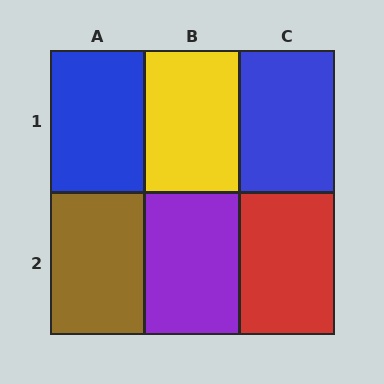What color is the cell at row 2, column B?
Purple.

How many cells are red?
1 cell is red.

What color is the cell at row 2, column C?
Red.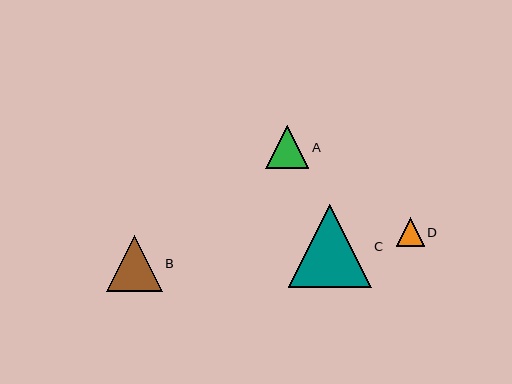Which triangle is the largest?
Triangle C is the largest with a size of approximately 82 pixels.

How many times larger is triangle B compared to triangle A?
Triangle B is approximately 1.3 times the size of triangle A.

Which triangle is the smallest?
Triangle D is the smallest with a size of approximately 28 pixels.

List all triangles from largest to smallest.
From largest to smallest: C, B, A, D.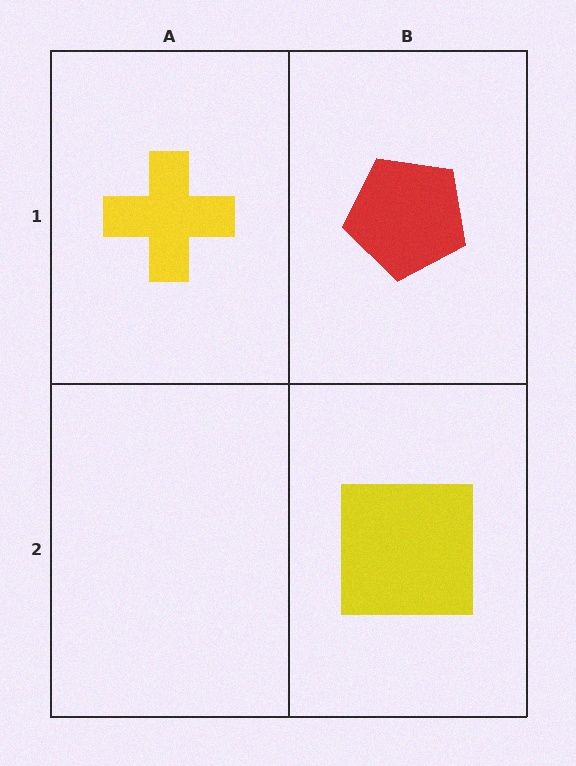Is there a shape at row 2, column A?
No, that cell is empty.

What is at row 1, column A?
A yellow cross.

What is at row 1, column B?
A red pentagon.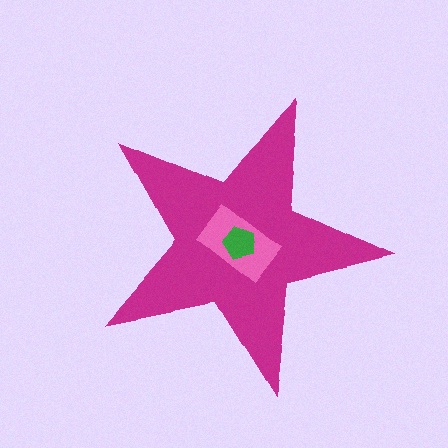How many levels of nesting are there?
3.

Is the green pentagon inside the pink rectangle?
Yes.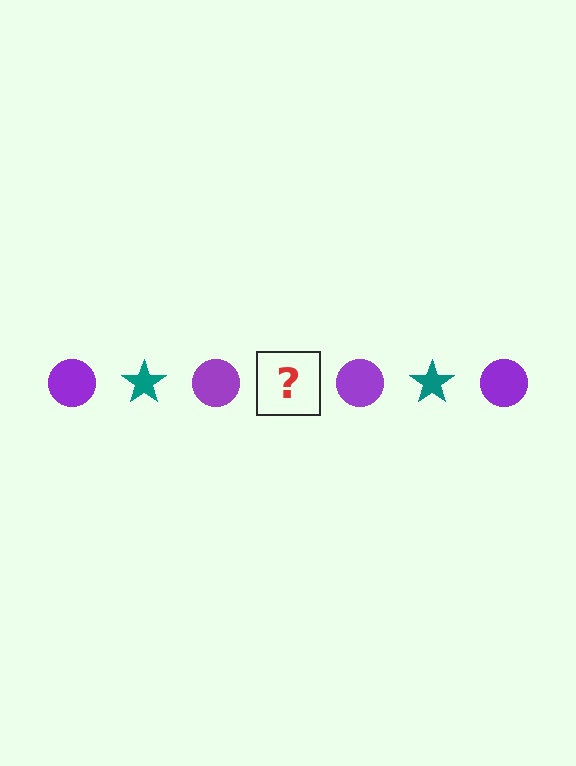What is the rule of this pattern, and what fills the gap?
The rule is that the pattern alternates between purple circle and teal star. The gap should be filled with a teal star.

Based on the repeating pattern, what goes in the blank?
The blank should be a teal star.